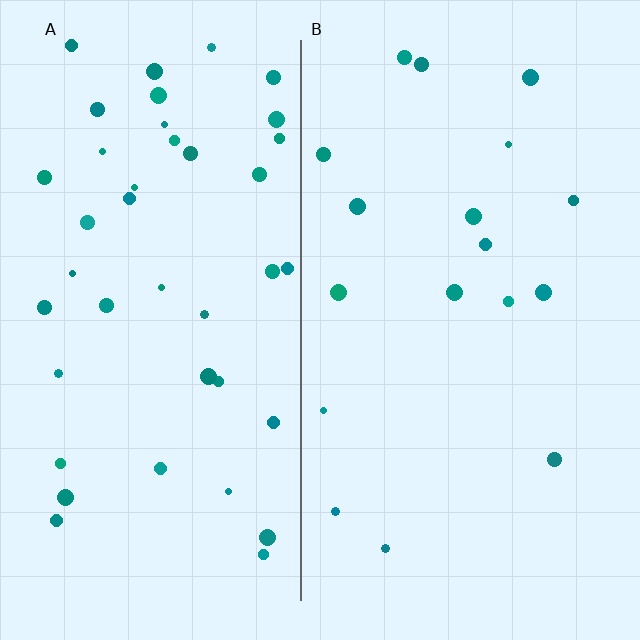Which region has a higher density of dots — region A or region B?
A (the left).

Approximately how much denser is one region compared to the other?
Approximately 2.4× — region A over region B.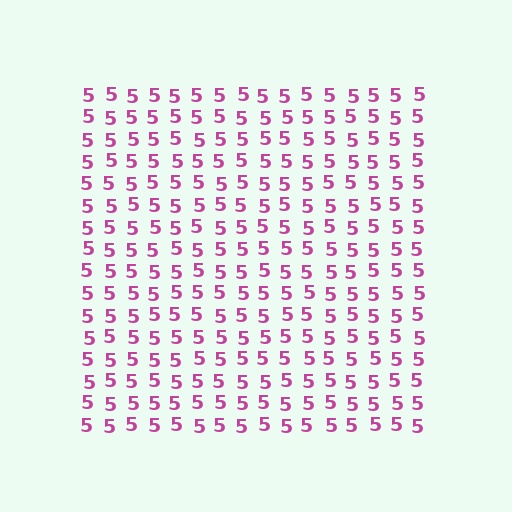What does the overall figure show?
The overall figure shows a square.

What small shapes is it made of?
It is made of small digit 5's.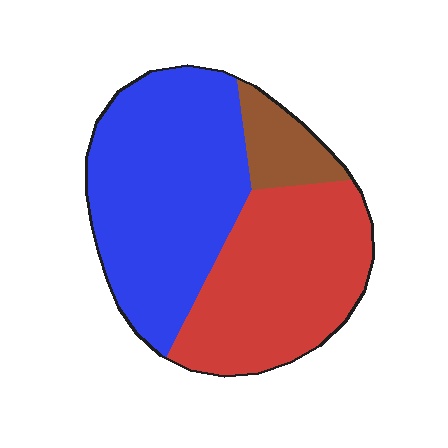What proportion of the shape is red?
Red takes up between a third and a half of the shape.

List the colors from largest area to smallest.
From largest to smallest: blue, red, brown.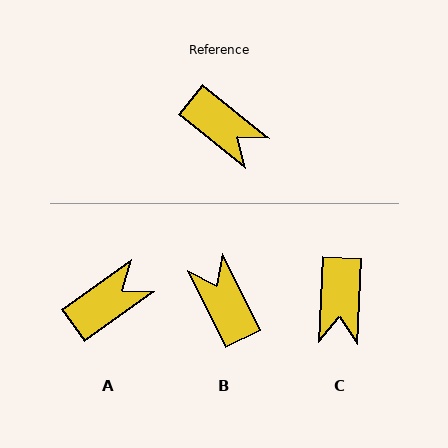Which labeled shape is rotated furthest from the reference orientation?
B, about 155 degrees away.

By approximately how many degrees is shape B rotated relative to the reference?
Approximately 155 degrees counter-clockwise.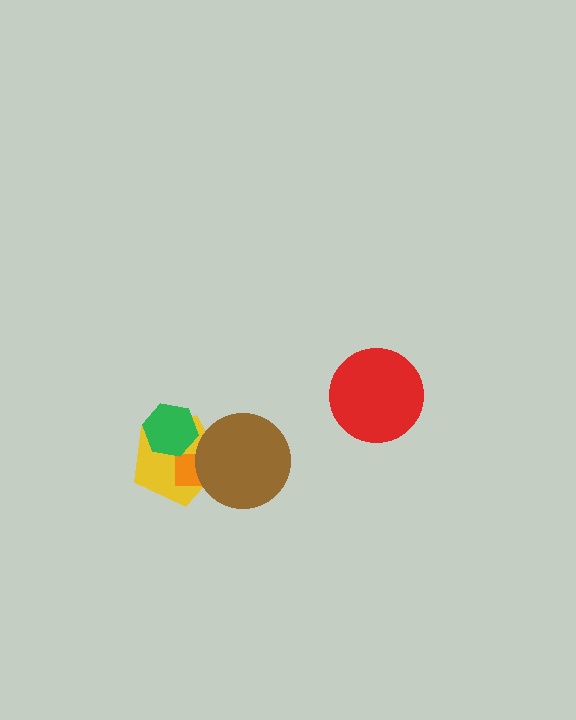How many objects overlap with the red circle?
0 objects overlap with the red circle.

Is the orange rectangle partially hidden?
Yes, it is partially covered by another shape.